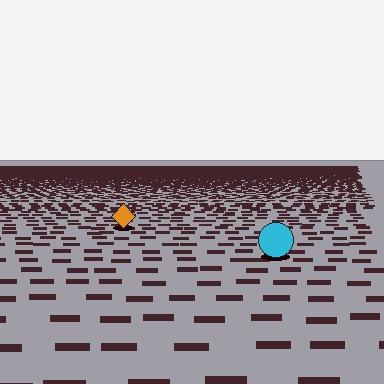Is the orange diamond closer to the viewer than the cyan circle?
No. The cyan circle is closer — you can tell from the texture gradient: the ground texture is coarser near it.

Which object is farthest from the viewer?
The orange diamond is farthest from the viewer. It appears smaller and the ground texture around it is denser.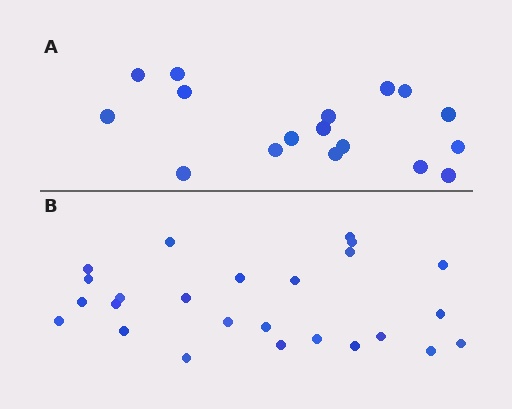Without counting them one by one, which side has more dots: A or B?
Region B (the bottom region) has more dots.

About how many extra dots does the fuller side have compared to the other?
Region B has roughly 8 or so more dots than region A.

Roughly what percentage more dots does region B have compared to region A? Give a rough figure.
About 45% more.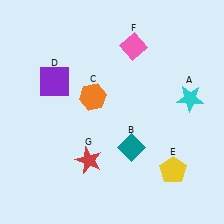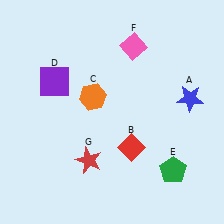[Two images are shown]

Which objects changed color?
A changed from cyan to blue. B changed from teal to red. E changed from yellow to green.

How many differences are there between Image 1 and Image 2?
There are 3 differences between the two images.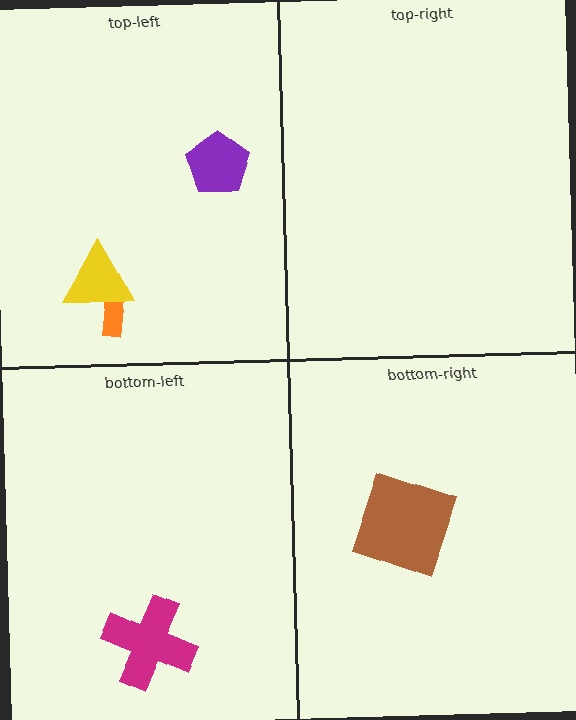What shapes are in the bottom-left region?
The magenta cross.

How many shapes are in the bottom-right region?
1.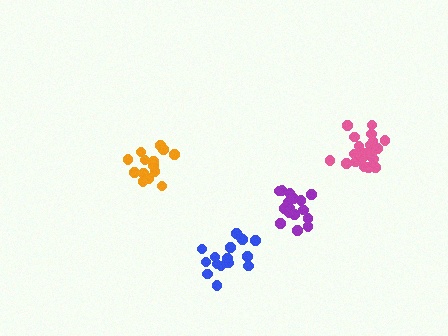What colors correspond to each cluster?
The clusters are colored: orange, blue, pink, purple.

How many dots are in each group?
Group 1: 15 dots, Group 2: 16 dots, Group 3: 21 dots, Group 4: 16 dots (68 total).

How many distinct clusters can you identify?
There are 4 distinct clusters.